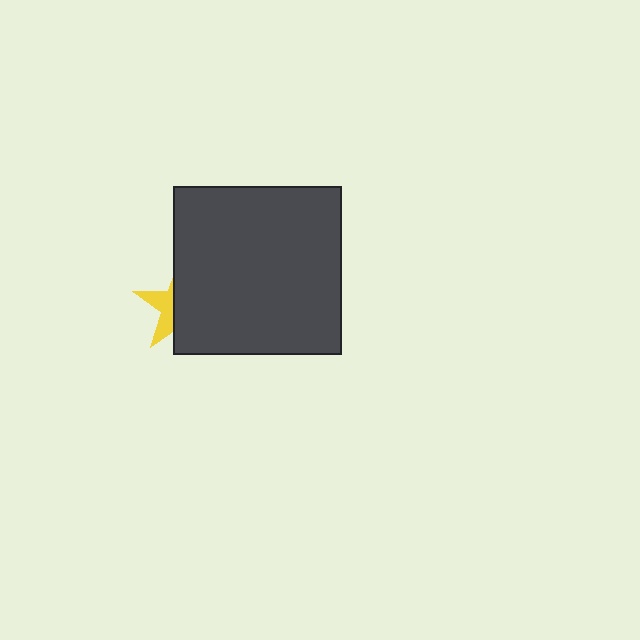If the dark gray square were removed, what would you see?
You would see the complete yellow star.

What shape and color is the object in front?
The object in front is a dark gray square.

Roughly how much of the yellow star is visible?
A small part of it is visible (roughly 35%).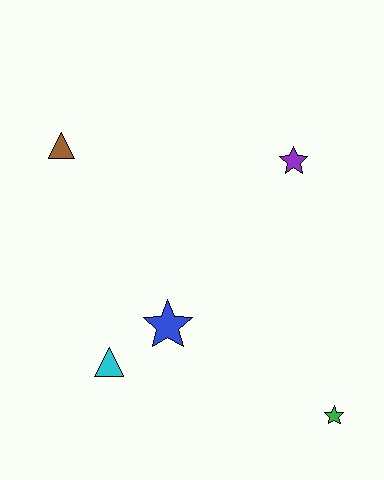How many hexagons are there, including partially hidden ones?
There are no hexagons.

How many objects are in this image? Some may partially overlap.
There are 5 objects.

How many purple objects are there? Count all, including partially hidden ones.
There is 1 purple object.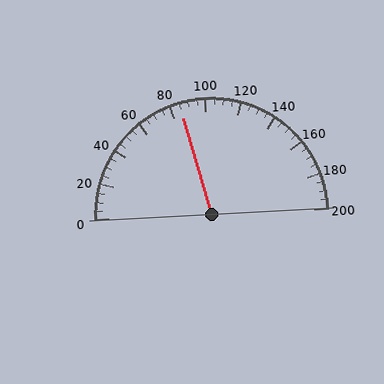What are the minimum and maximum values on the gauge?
The gauge ranges from 0 to 200.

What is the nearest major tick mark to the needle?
The nearest major tick mark is 80.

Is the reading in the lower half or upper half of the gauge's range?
The reading is in the lower half of the range (0 to 200).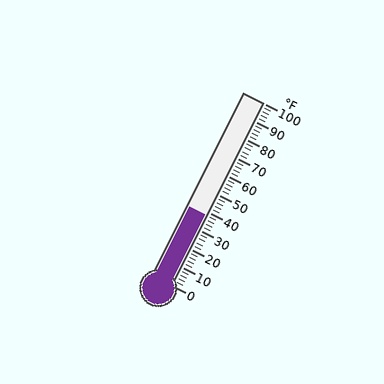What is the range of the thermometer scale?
The thermometer scale ranges from 0°F to 100°F.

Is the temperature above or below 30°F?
The temperature is above 30°F.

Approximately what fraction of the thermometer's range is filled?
The thermometer is filled to approximately 40% of its range.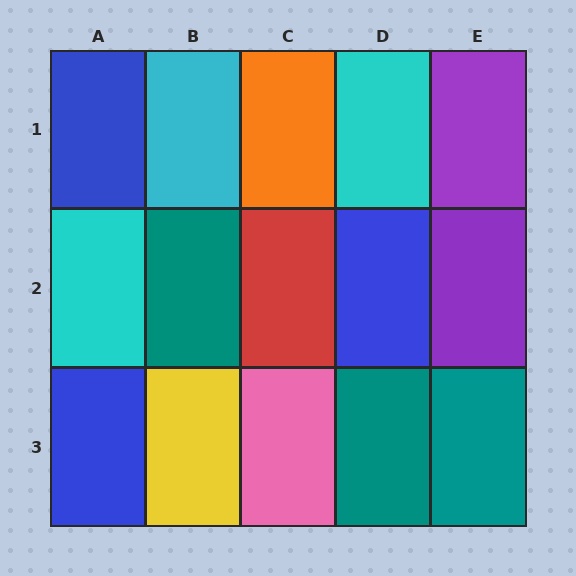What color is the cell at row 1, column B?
Cyan.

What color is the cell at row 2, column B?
Teal.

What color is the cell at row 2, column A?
Cyan.